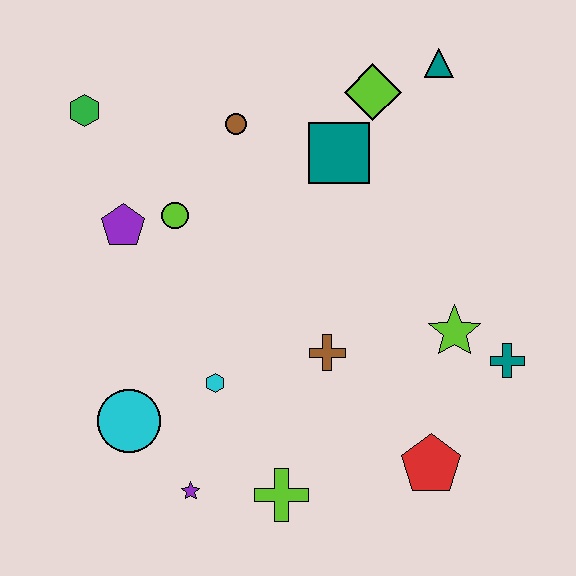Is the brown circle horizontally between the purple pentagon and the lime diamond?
Yes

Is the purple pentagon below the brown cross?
No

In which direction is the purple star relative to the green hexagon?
The purple star is below the green hexagon.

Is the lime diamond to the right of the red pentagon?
No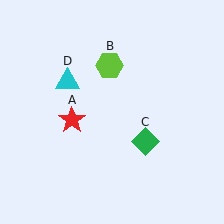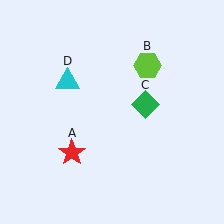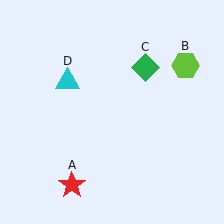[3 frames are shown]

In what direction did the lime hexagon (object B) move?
The lime hexagon (object B) moved right.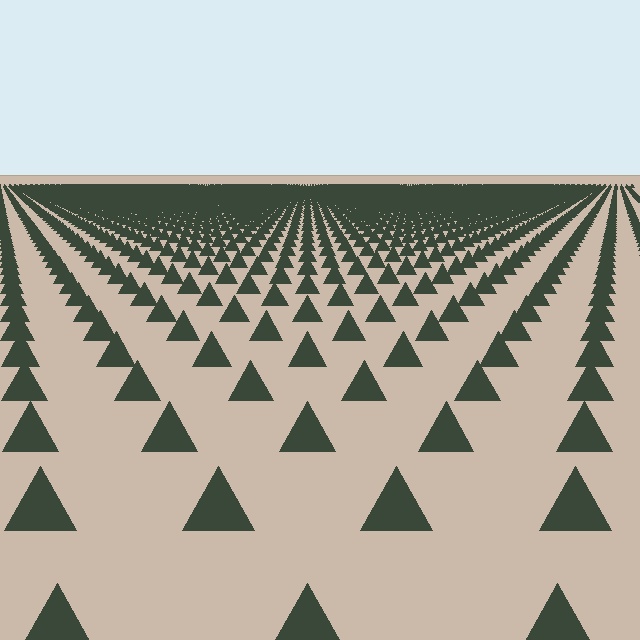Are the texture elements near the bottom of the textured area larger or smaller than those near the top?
Larger. Near the bottom, elements are closer to the viewer and appear at a bigger on-screen size.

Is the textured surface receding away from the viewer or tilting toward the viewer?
The surface is receding away from the viewer. Texture elements get smaller and denser toward the top.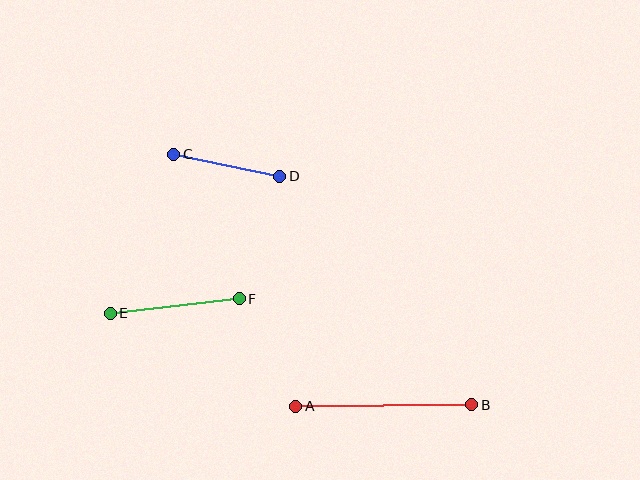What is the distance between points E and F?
The distance is approximately 130 pixels.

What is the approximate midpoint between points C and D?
The midpoint is at approximately (227, 165) pixels.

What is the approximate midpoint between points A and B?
The midpoint is at approximately (384, 406) pixels.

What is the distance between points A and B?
The distance is approximately 176 pixels.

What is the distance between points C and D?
The distance is approximately 108 pixels.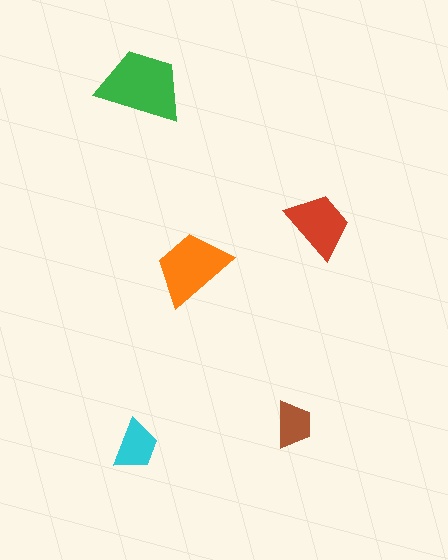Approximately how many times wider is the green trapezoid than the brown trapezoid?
About 2 times wider.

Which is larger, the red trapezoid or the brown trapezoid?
The red one.